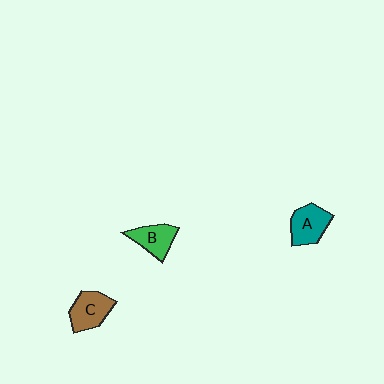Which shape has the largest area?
Shape C (brown).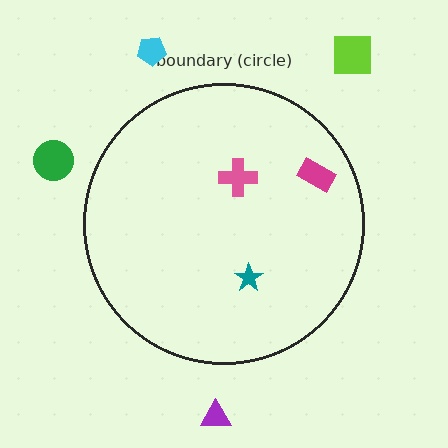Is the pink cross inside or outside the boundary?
Inside.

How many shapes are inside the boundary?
3 inside, 4 outside.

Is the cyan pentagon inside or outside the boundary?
Outside.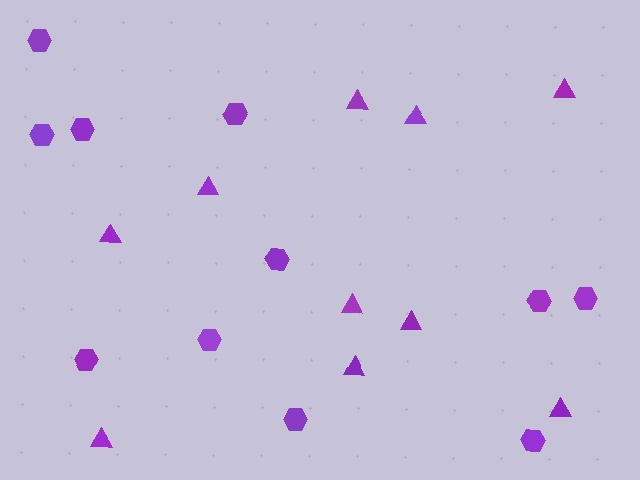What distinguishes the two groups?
There are 2 groups: one group of triangles (10) and one group of hexagons (11).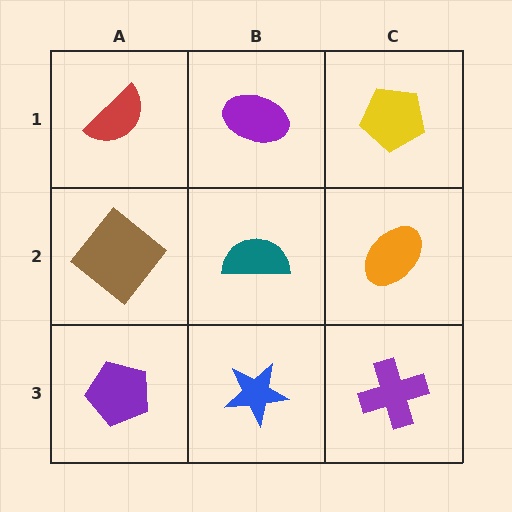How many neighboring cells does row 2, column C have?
3.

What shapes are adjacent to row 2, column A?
A red semicircle (row 1, column A), a purple pentagon (row 3, column A), a teal semicircle (row 2, column B).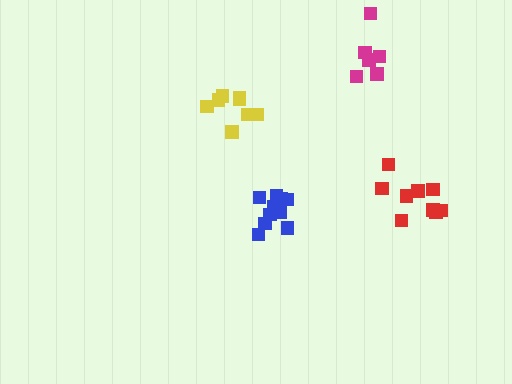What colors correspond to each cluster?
The clusters are colored: yellow, red, blue, magenta.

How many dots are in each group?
Group 1: 8 dots, Group 2: 9 dots, Group 3: 11 dots, Group 4: 6 dots (34 total).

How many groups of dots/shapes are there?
There are 4 groups.